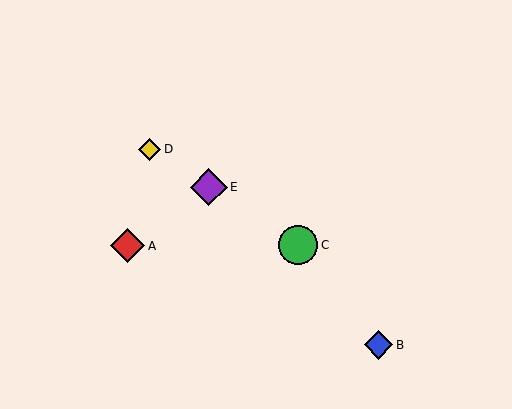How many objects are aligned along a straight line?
3 objects (C, D, E) are aligned along a straight line.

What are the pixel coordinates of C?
Object C is at (298, 245).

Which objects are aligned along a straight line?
Objects C, D, E are aligned along a straight line.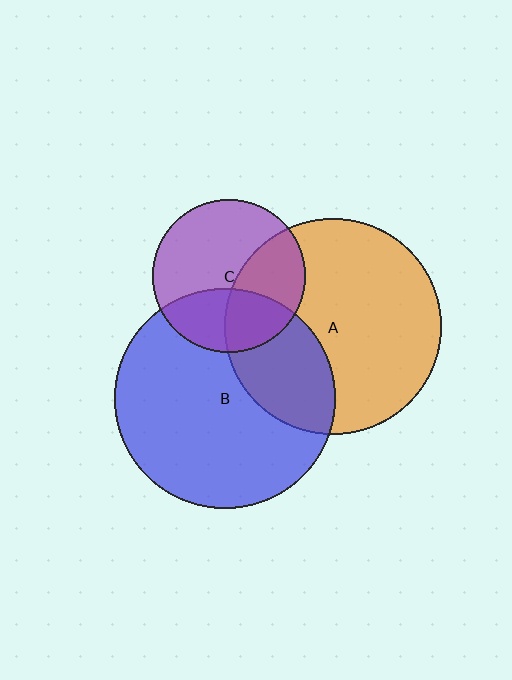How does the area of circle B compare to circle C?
Approximately 2.1 times.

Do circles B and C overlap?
Yes.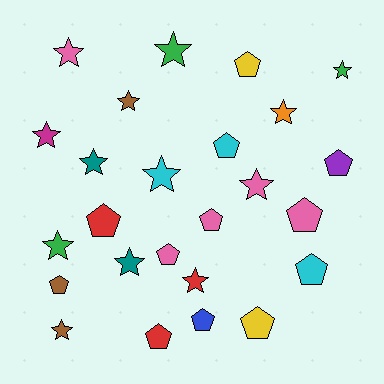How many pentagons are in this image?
There are 12 pentagons.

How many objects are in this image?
There are 25 objects.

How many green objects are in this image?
There are 3 green objects.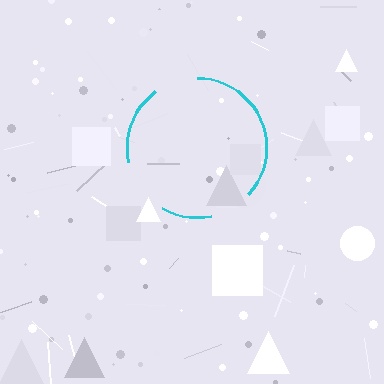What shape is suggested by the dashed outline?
The dashed outline suggests a circle.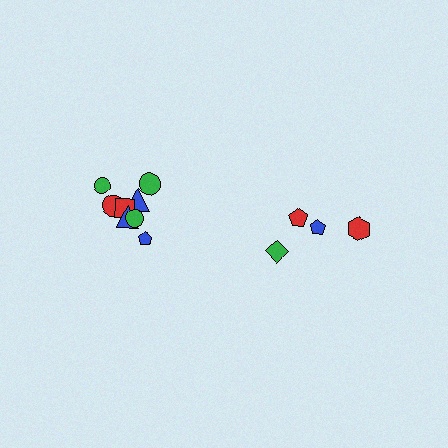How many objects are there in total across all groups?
There are 12 objects.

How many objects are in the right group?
There are 4 objects.